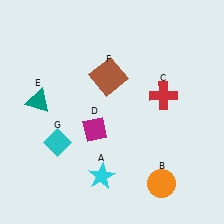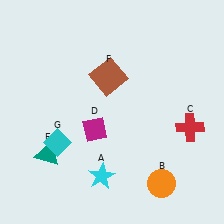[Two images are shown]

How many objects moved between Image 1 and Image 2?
2 objects moved between the two images.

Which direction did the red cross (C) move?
The red cross (C) moved down.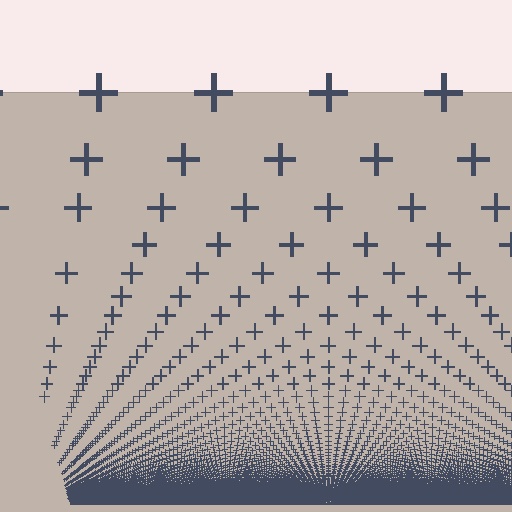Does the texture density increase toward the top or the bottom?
Density increases toward the bottom.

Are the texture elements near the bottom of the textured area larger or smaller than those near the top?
Smaller. The gradient is inverted — elements near the bottom are smaller and denser.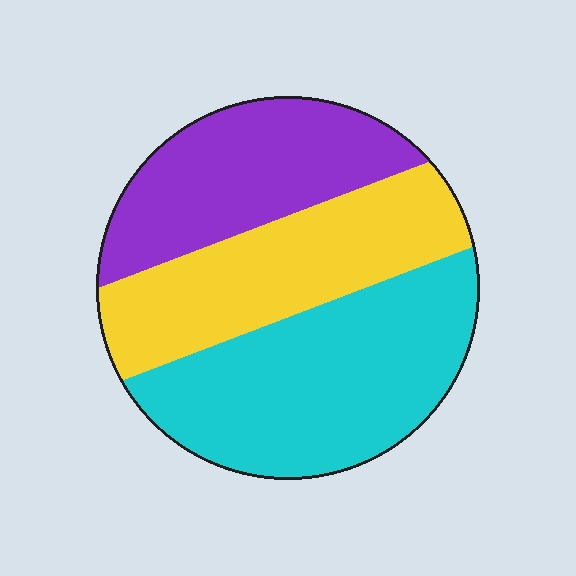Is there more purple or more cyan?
Cyan.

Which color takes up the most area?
Cyan, at roughly 40%.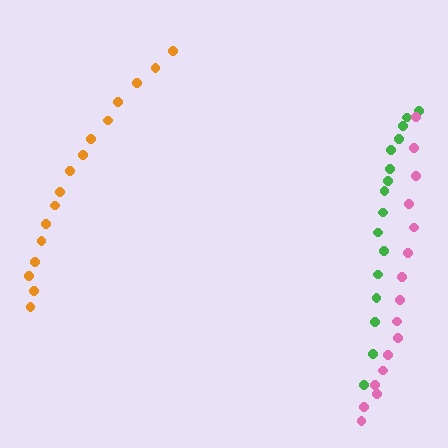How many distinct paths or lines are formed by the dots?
There are 3 distinct paths.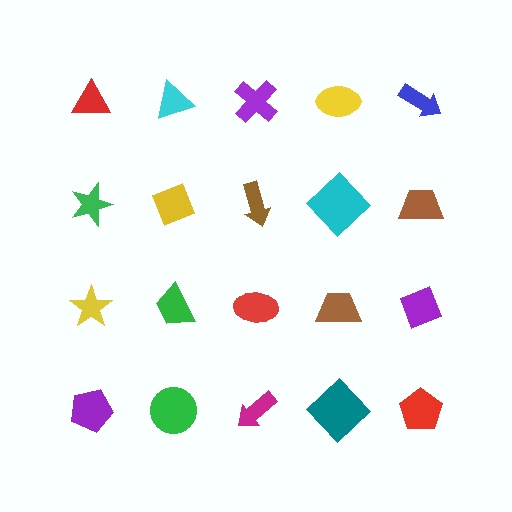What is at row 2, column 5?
A brown trapezoid.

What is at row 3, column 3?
A red ellipse.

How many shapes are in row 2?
5 shapes.